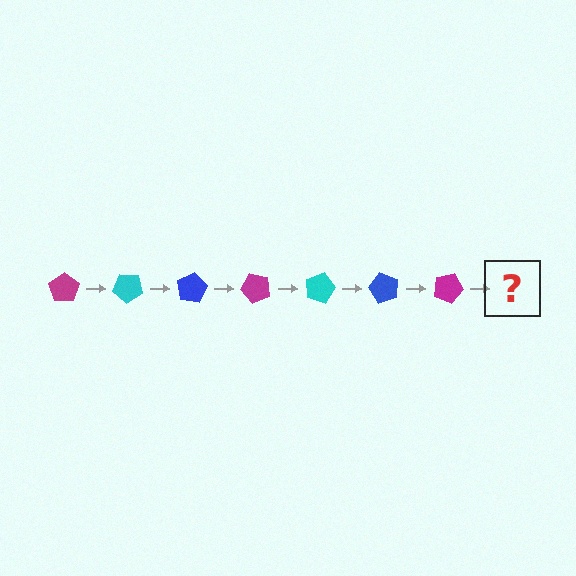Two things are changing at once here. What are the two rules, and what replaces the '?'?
The two rules are that it rotates 40 degrees each step and the color cycles through magenta, cyan, and blue. The '?' should be a cyan pentagon, rotated 280 degrees from the start.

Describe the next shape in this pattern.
It should be a cyan pentagon, rotated 280 degrees from the start.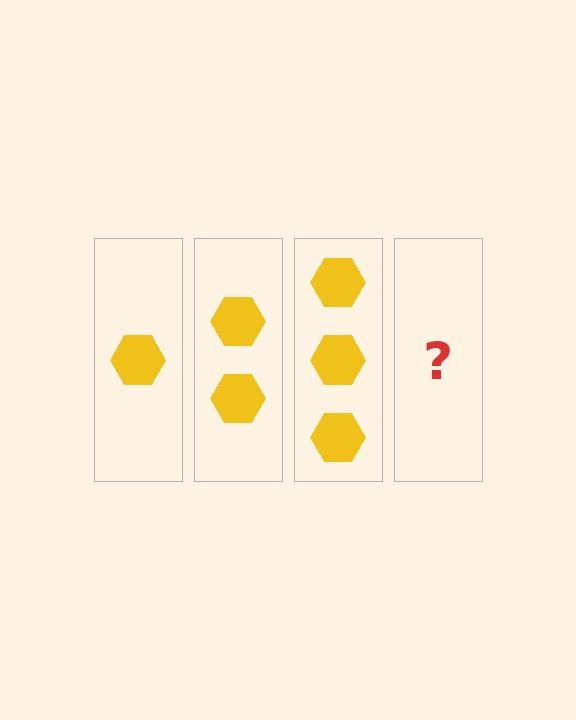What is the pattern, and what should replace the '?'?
The pattern is that each step adds one more hexagon. The '?' should be 4 hexagons.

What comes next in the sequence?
The next element should be 4 hexagons.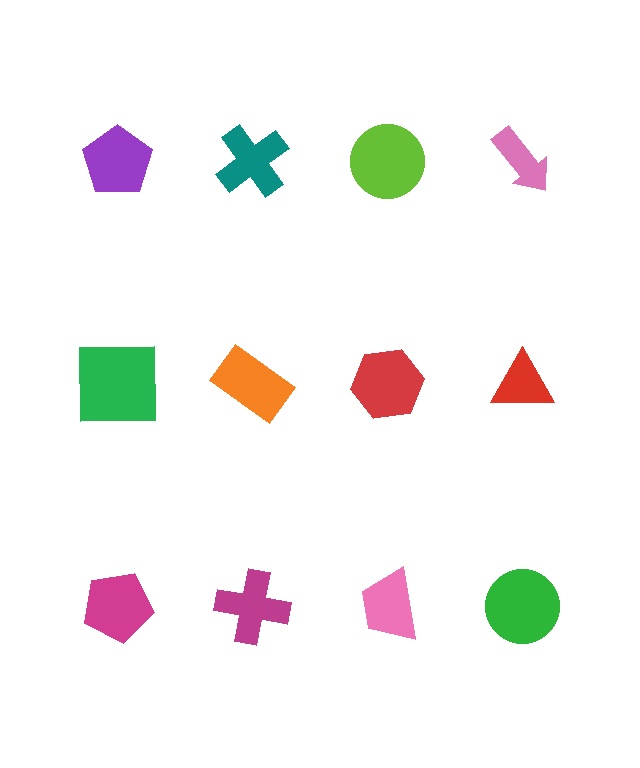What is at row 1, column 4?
A pink arrow.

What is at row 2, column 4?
A red triangle.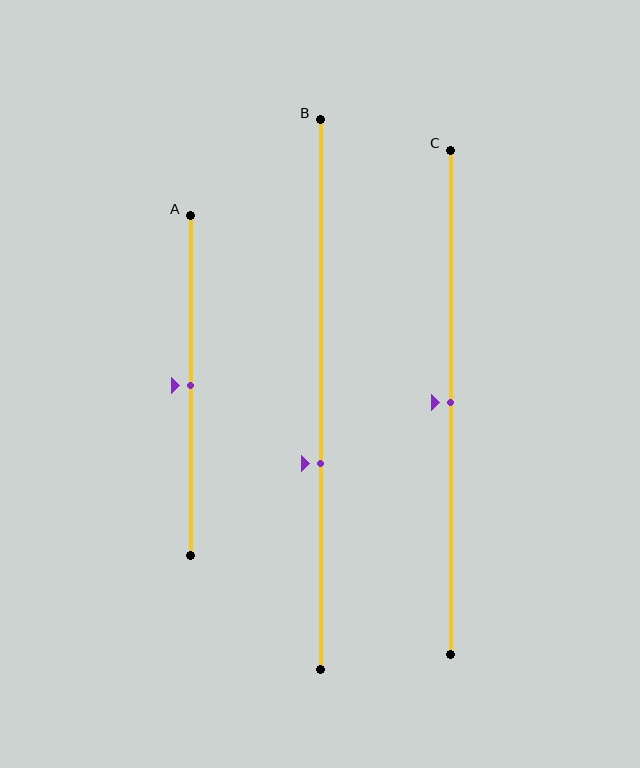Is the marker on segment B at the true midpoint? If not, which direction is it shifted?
No, the marker on segment B is shifted downward by about 13% of the segment length.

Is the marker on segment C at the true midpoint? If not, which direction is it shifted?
Yes, the marker on segment C is at the true midpoint.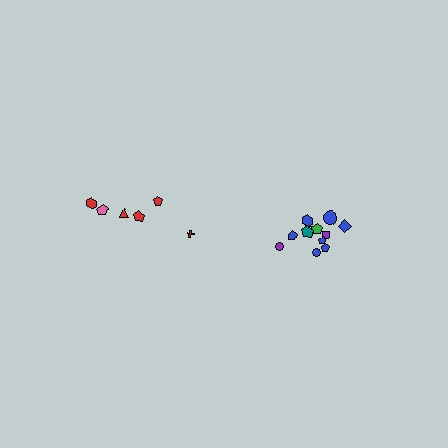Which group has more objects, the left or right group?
The right group.